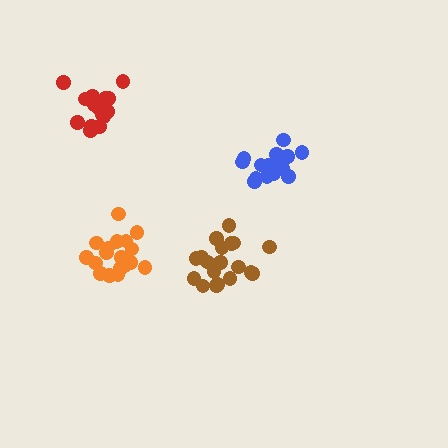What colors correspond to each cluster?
The clusters are colored: red, blue, brown, orange.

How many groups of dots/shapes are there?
There are 4 groups.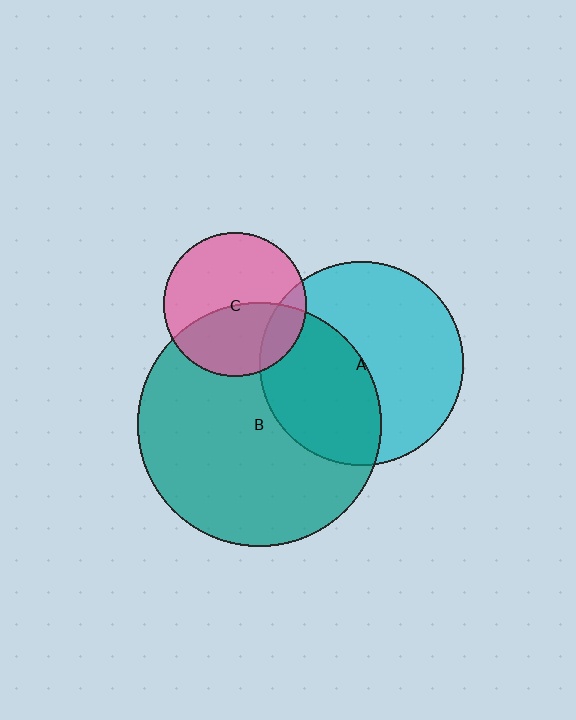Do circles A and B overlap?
Yes.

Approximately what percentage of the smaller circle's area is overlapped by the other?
Approximately 45%.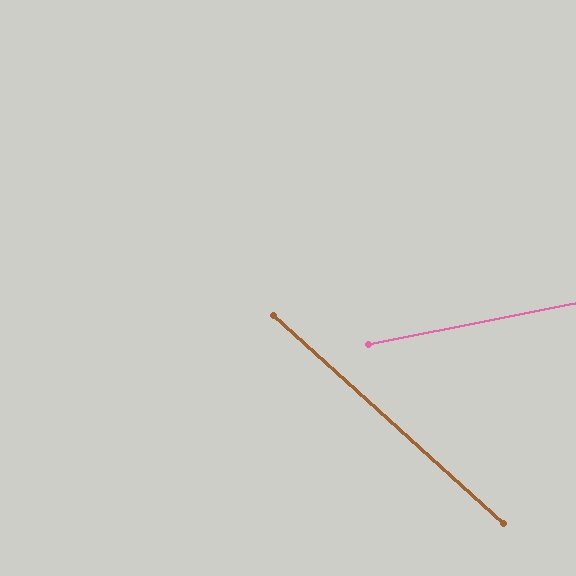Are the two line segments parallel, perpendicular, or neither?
Neither parallel nor perpendicular — they differ by about 53°.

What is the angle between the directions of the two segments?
Approximately 53 degrees.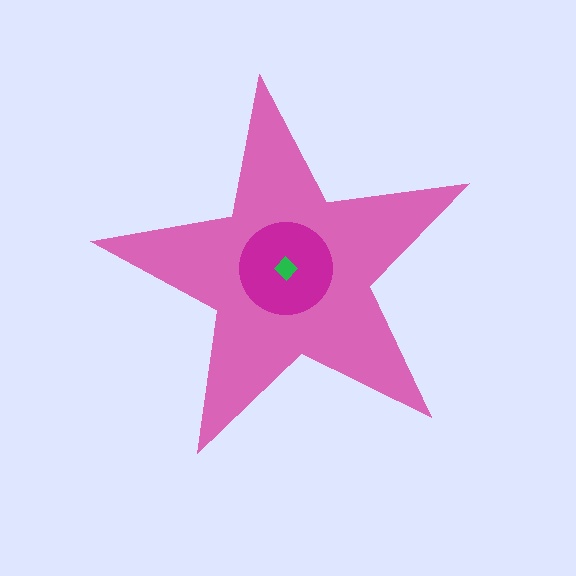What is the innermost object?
The green diamond.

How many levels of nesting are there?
3.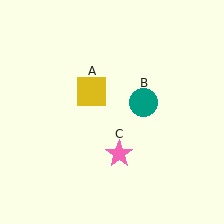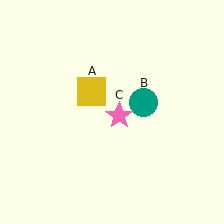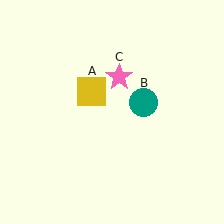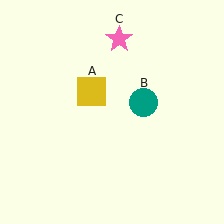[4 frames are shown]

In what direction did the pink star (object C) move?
The pink star (object C) moved up.